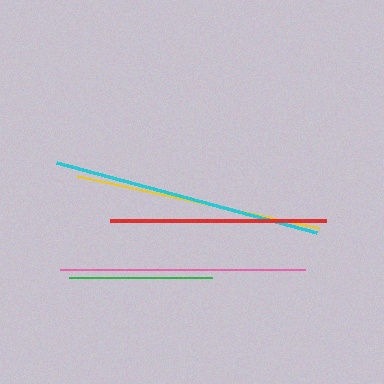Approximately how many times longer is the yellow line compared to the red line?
The yellow line is approximately 1.1 times the length of the red line.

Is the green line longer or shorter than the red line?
The red line is longer than the green line.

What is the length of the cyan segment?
The cyan segment is approximately 269 pixels long.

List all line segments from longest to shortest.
From longest to shortest: cyan, yellow, pink, red, green.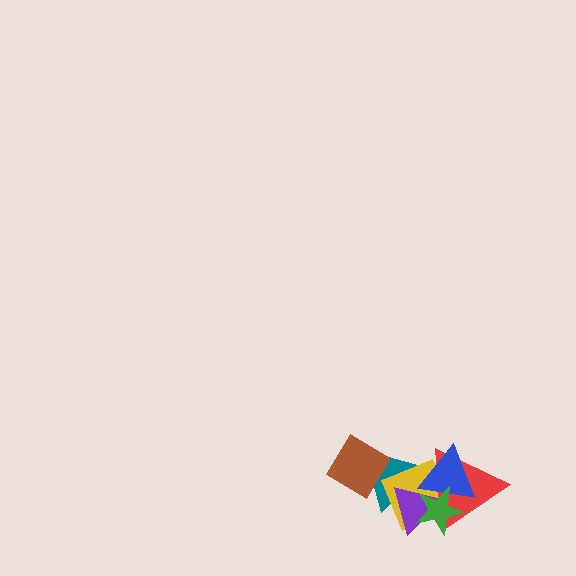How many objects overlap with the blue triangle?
5 objects overlap with the blue triangle.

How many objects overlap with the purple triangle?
5 objects overlap with the purple triangle.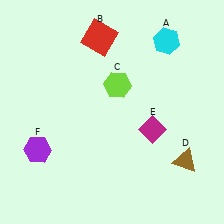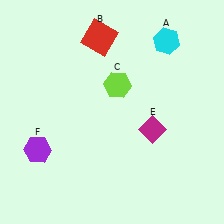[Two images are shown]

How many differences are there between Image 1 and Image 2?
There is 1 difference between the two images.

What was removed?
The brown triangle (D) was removed in Image 2.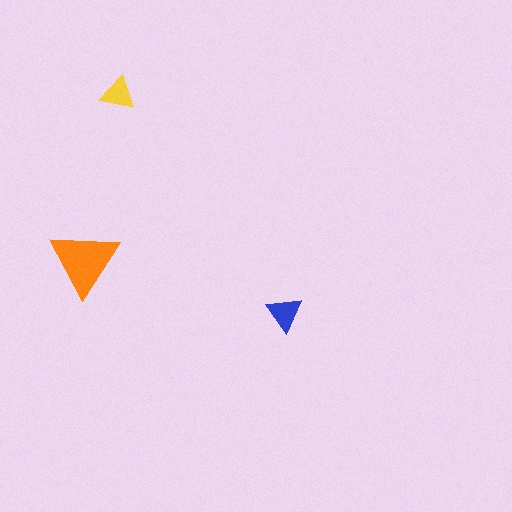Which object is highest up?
The yellow triangle is topmost.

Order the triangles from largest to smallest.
the orange one, the blue one, the yellow one.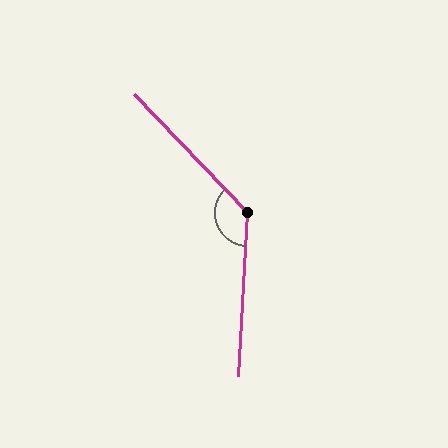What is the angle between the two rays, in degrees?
Approximately 133 degrees.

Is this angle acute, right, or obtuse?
It is obtuse.